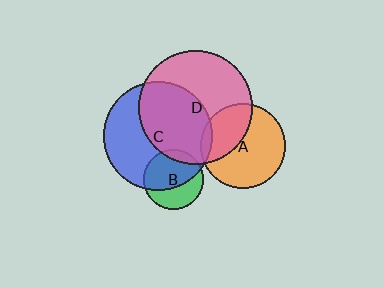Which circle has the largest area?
Circle D (pink).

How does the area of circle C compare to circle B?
Approximately 3.2 times.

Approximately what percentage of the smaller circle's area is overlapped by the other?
Approximately 35%.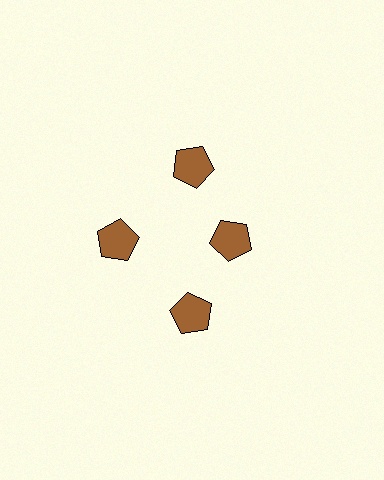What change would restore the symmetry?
The symmetry would be restored by moving it outward, back onto the ring so that all 4 pentagons sit at equal angles and equal distance from the center.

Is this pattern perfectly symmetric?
No. The 4 brown pentagons are arranged in a ring, but one element near the 3 o'clock position is pulled inward toward the center, breaking the 4-fold rotational symmetry.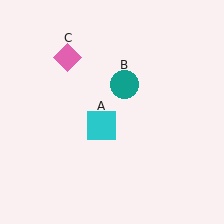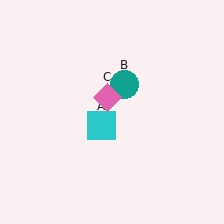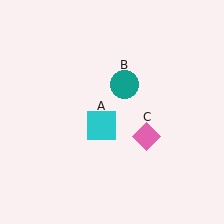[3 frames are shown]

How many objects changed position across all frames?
1 object changed position: pink diamond (object C).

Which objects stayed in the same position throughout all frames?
Cyan square (object A) and teal circle (object B) remained stationary.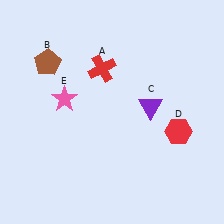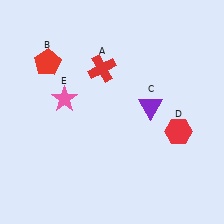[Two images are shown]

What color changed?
The pentagon (B) changed from brown in Image 1 to red in Image 2.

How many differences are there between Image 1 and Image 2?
There is 1 difference between the two images.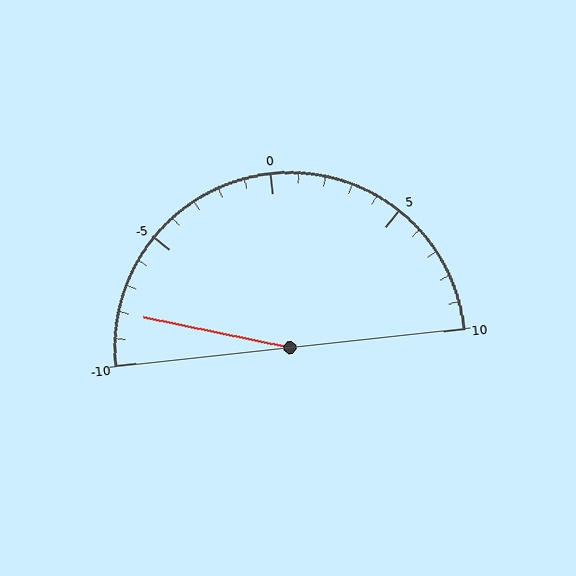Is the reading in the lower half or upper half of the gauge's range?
The reading is in the lower half of the range (-10 to 10).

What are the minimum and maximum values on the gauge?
The gauge ranges from -10 to 10.